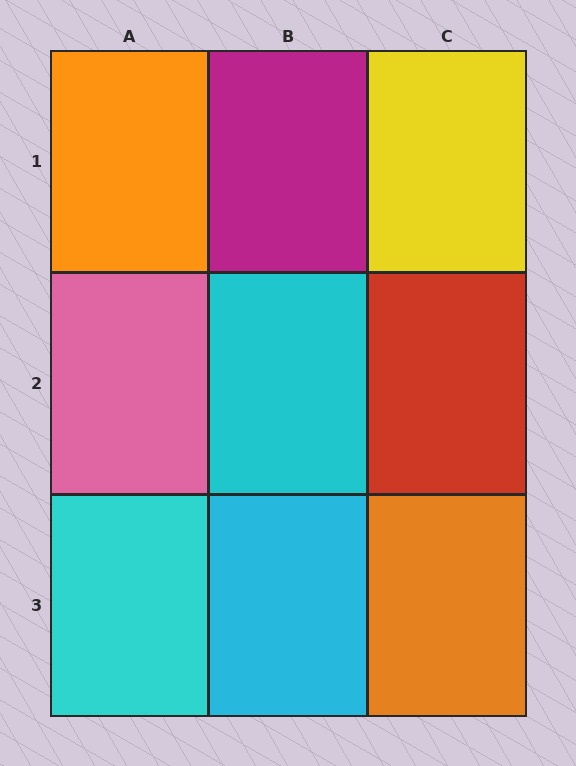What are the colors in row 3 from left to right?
Cyan, cyan, orange.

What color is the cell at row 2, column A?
Pink.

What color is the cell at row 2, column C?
Red.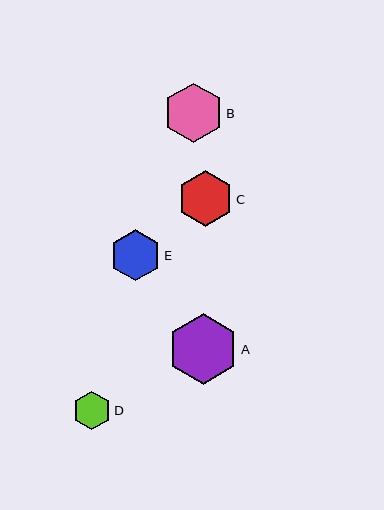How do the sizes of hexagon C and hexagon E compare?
Hexagon C and hexagon E are approximately the same size.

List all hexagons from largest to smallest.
From largest to smallest: A, B, C, E, D.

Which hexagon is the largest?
Hexagon A is the largest with a size of approximately 71 pixels.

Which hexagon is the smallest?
Hexagon D is the smallest with a size of approximately 38 pixels.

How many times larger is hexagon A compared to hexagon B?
Hexagon A is approximately 1.2 times the size of hexagon B.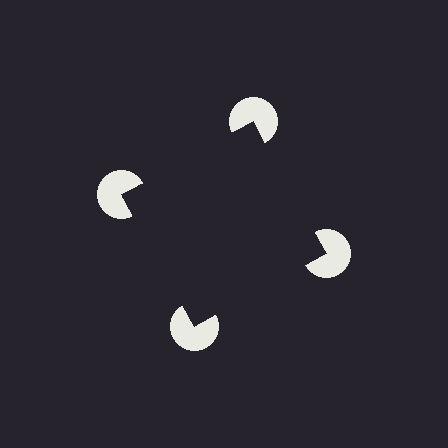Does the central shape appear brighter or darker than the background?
It typically appears slightly darker than the background, even though no actual brightness change is drawn.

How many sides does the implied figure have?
4 sides.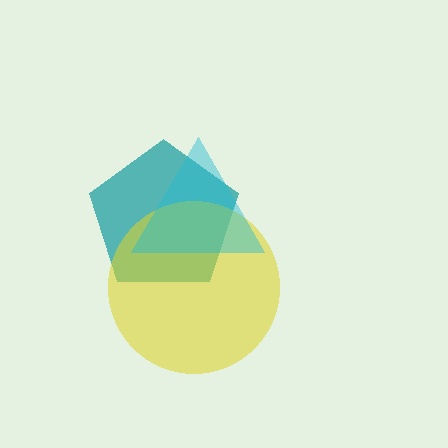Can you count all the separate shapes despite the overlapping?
Yes, there are 3 separate shapes.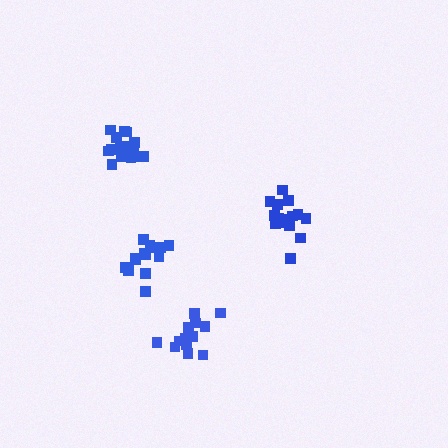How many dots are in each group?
Group 1: 14 dots, Group 2: 14 dots, Group 3: 17 dots, Group 4: 17 dots (62 total).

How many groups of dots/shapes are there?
There are 4 groups.